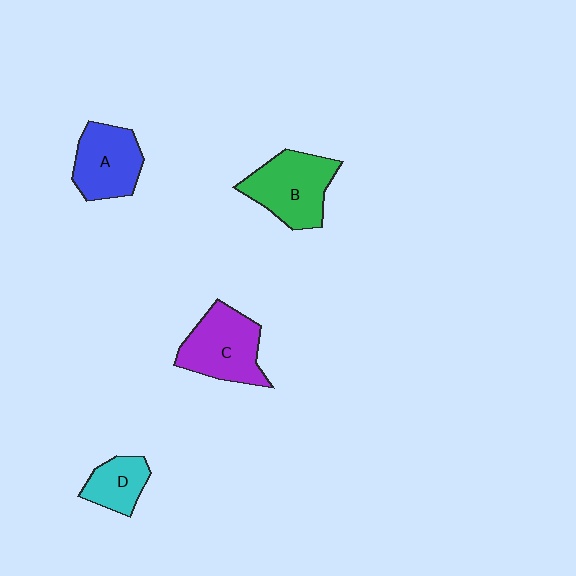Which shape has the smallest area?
Shape D (cyan).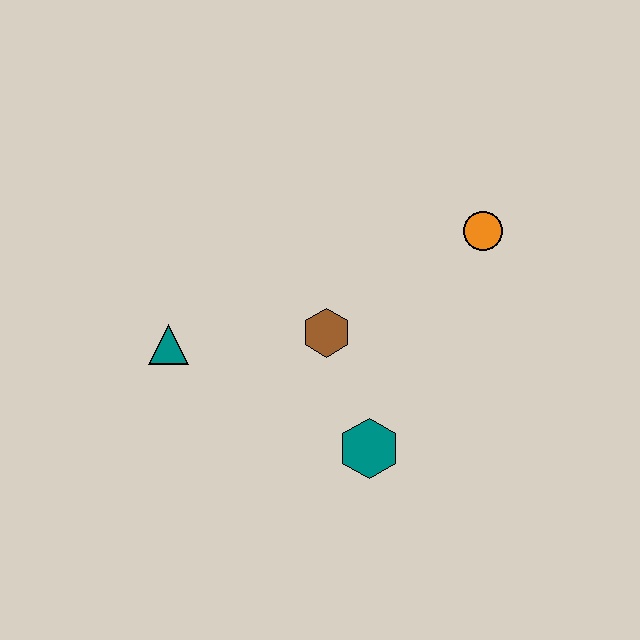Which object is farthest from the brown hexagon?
The orange circle is farthest from the brown hexagon.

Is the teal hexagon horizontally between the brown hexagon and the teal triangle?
No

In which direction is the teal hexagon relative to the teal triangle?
The teal hexagon is to the right of the teal triangle.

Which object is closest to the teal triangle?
The brown hexagon is closest to the teal triangle.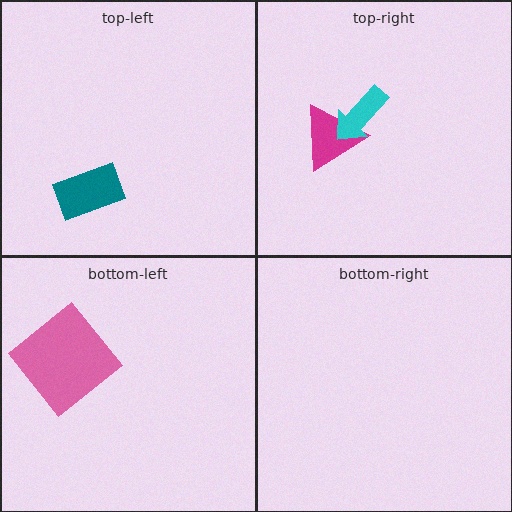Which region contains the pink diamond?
The bottom-left region.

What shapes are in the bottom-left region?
The pink diamond.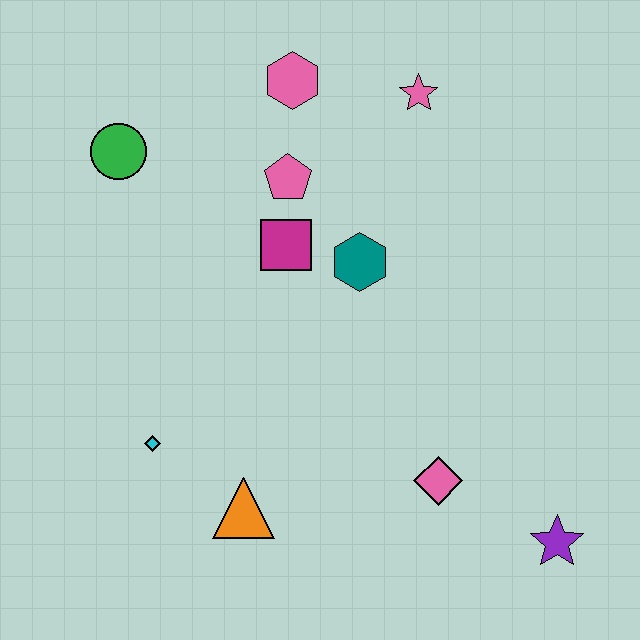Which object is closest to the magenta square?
The pink pentagon is closest to the magenta square.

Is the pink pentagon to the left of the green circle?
No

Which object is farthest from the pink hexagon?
The purple star is farthest from the pink hexagon.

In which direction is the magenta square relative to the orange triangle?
The magenta square is above the orange triangle.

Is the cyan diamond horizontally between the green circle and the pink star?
Yes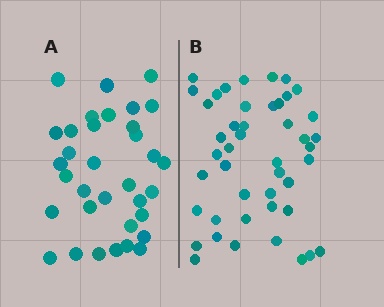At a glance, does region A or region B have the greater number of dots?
Region B (the right region) has more dots.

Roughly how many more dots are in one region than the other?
Region B has roughly 12 or so more dots than region A.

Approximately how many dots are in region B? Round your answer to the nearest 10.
About 40 dots. (The exact count is 45, which rounds to 40.)